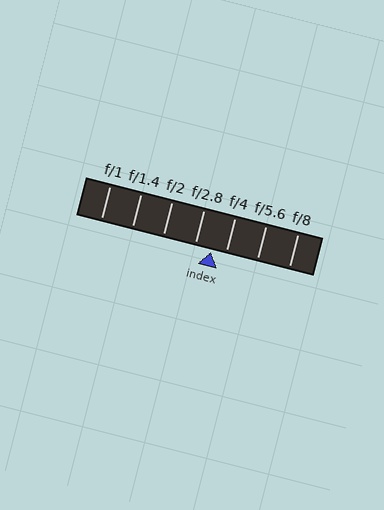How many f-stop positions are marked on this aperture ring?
There are 7 f-stop positions marked.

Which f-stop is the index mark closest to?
The index mark is closest to f/4.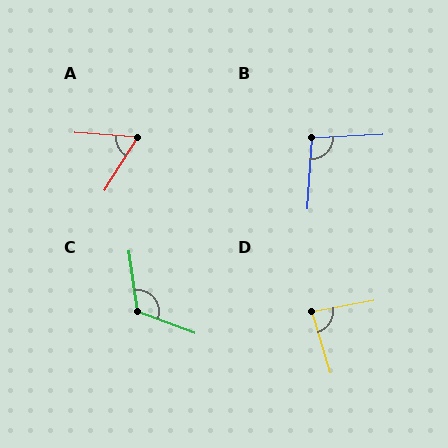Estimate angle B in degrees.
Approximately 96 degrees.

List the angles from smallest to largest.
A (62°), D (84°), B (96°), C (118°).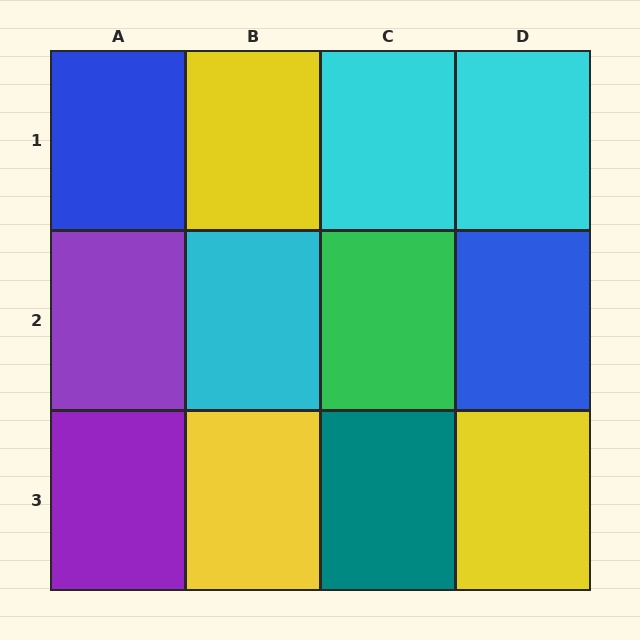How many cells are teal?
1 cell is teal.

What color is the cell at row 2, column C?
Green.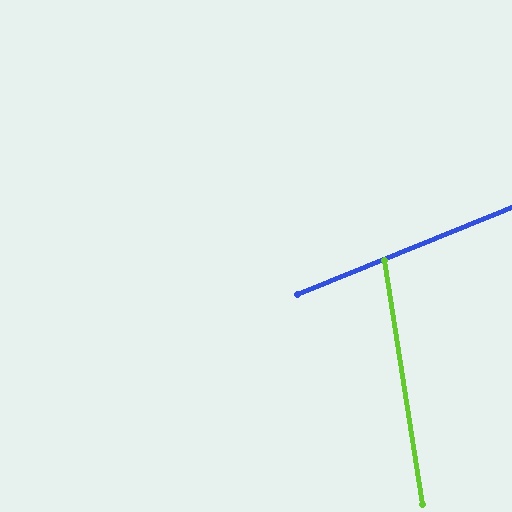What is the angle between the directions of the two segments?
Approximately 77 degrees.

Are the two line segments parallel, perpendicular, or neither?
Neither parallel nor perpendicular — they differ by about 77°.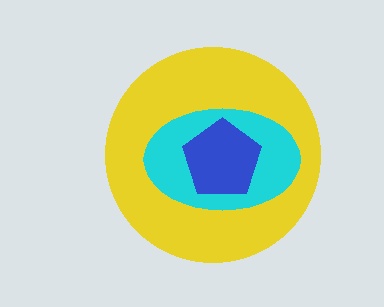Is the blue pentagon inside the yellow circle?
Yes.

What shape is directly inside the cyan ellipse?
The blue pentagon.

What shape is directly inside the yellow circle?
The cyan ellipse.